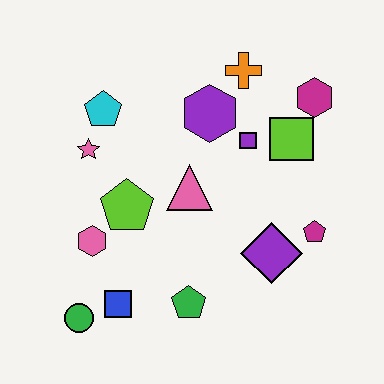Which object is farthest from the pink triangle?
The green circle is farthest from the pink triangle.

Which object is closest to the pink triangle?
The lime pentagon is closest to the pink triangle.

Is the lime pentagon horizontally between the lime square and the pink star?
Yes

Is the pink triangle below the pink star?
Yes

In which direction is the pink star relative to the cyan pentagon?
The pink star is below the cyan pentagon.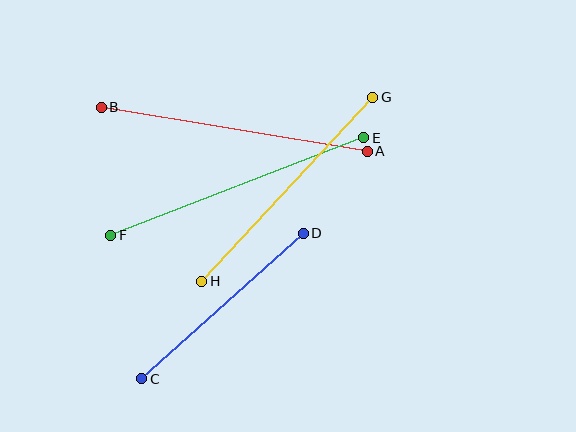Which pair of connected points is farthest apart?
Points E and F are farthest apart.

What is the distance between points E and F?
The distance is approximately 271 pixels.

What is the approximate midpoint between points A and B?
The midpoint is at approximately (234, 129) pixels.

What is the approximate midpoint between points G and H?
The midpoint is at approximately (287, 189) pixels.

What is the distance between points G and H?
The distance is approximately 252 pixels.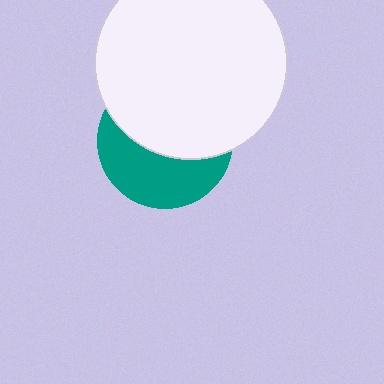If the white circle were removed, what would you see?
You would see the complete teal circle.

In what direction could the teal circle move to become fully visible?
The teal circle could move down. That would shift it out from behind the white circle entirely.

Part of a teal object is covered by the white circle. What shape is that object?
It is a circle.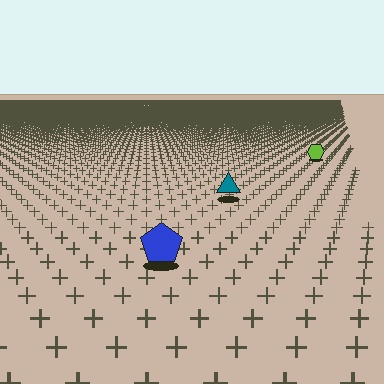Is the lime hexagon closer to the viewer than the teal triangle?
No. The teal triangle is closer — you can tell from the texture gradient: the ground texture is coarser near it.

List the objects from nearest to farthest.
From nearest to farthest: the blue pentagon, the teal triangle, the lime hexagon.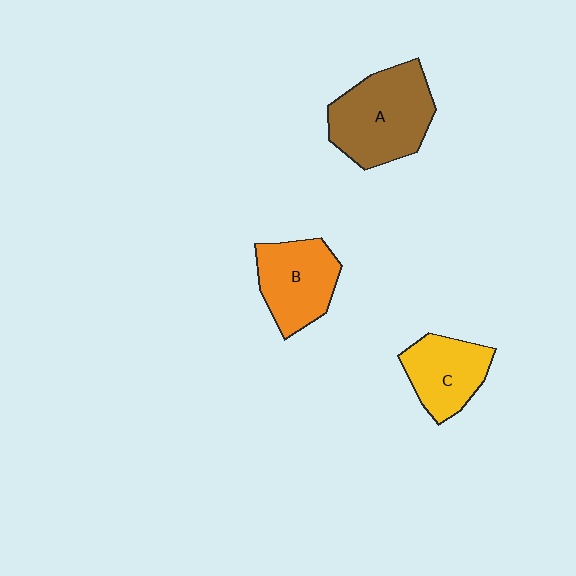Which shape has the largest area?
Shape A (brown).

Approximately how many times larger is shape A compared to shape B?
Approximately 1.3 times.